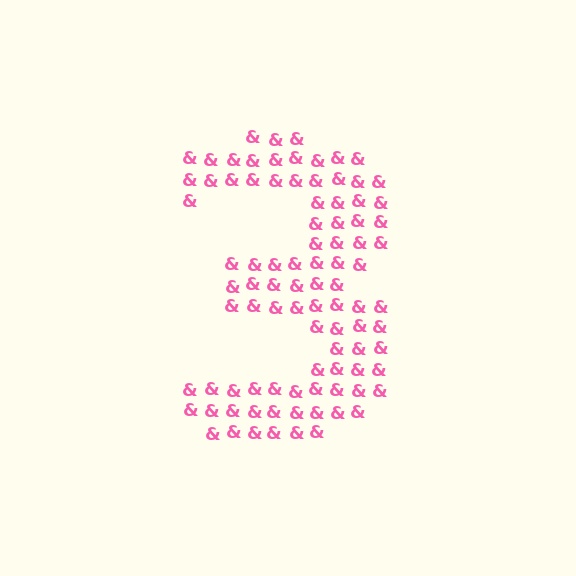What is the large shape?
The large shape is the digit 3.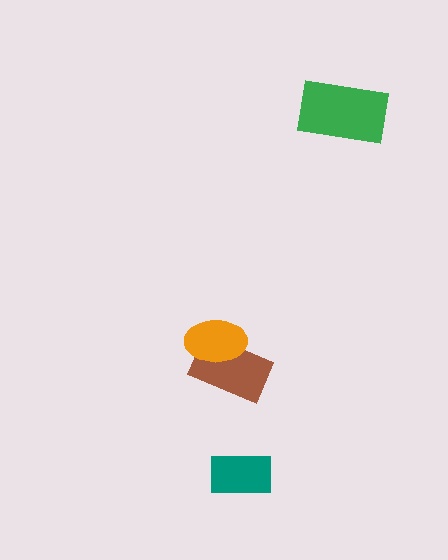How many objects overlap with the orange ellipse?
1 object overlaps with the orange ellipse.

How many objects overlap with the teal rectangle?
0 objects overlap with the teal rectangle.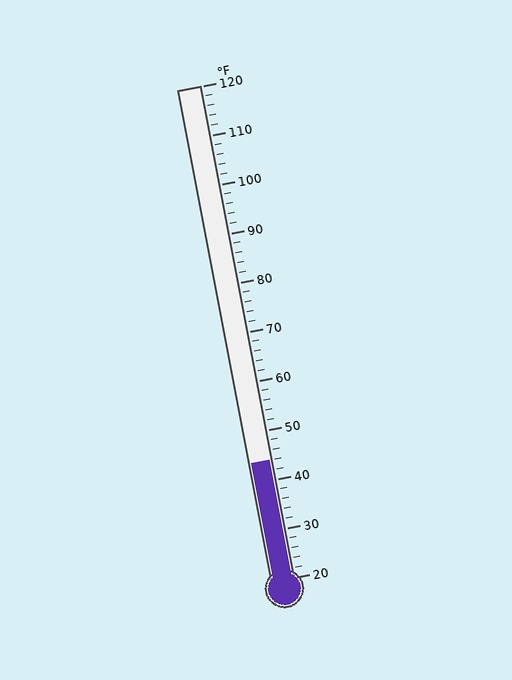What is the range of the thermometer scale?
The thermometer scale ranges from 20°F to 120°F.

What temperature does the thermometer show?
The thermometer shows approximately 44°F.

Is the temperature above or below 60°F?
The temperature is below 60°F.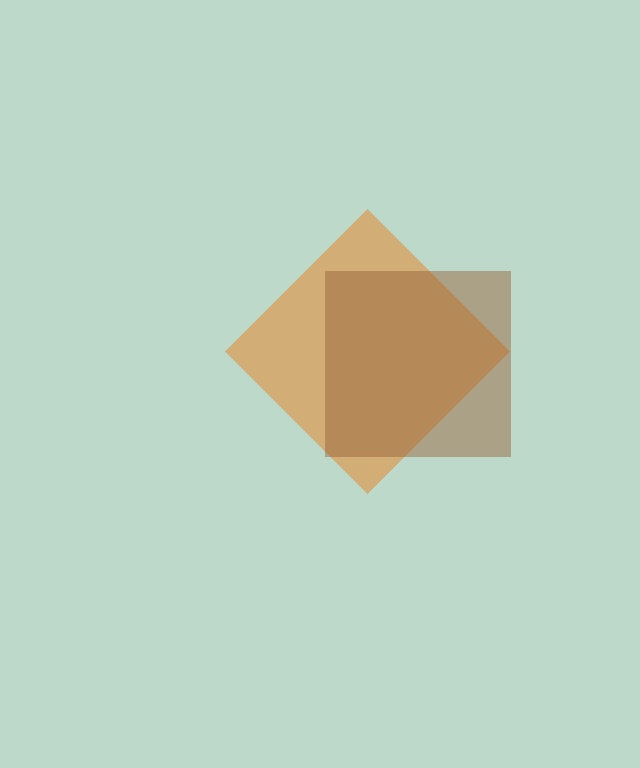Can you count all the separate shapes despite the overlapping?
Yes, there are 2 separate shapes.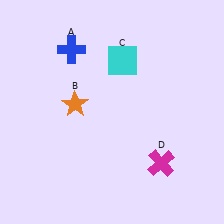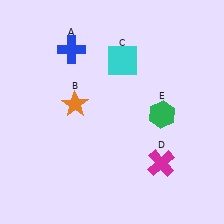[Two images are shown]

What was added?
A green hexagon (E) was added in Image 2.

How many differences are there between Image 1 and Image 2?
There is 1 difference between the two images.